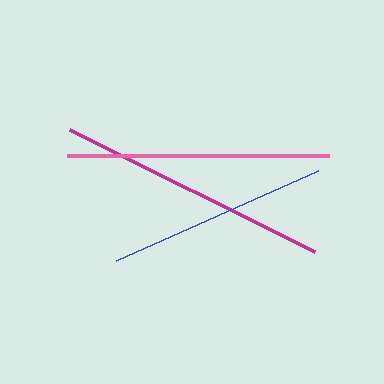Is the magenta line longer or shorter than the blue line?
The magenta line is longer than the blue line.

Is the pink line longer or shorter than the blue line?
The pink line is longer than the blue line.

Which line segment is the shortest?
The blue line is the shortest at approximately 221 pixels.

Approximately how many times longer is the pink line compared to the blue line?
The pink line is approximately 1.2 times the length of the blue line.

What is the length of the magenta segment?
The magenta segment is approximately 273 pixels long.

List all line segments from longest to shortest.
From longest to shortest: magenta, pink, blue.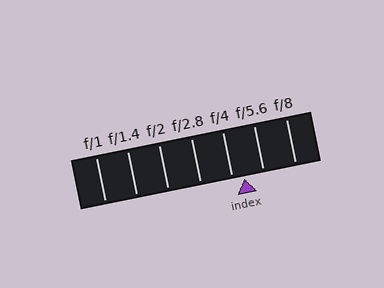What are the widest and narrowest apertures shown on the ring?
The widest aperture shown is f/1 and the narrowest is f/8.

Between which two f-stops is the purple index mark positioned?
The index mark is between f/4 and f/5.6.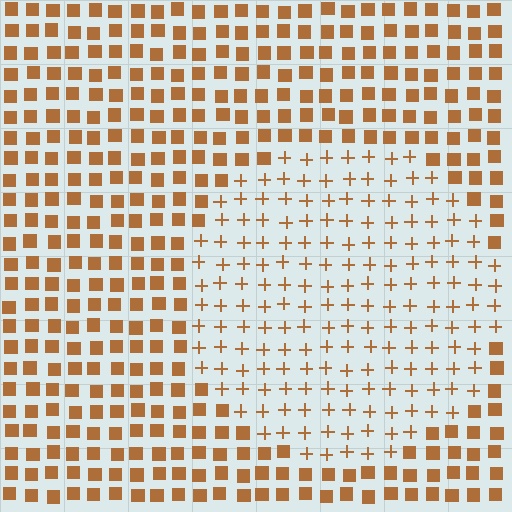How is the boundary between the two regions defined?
The boundary is defined by a change in element shape: plus signs inside vs. squares outside. All elements share the same color and spacing.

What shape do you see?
I see a circle.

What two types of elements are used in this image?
The image uses plus signs inside the circle region and squares outside it.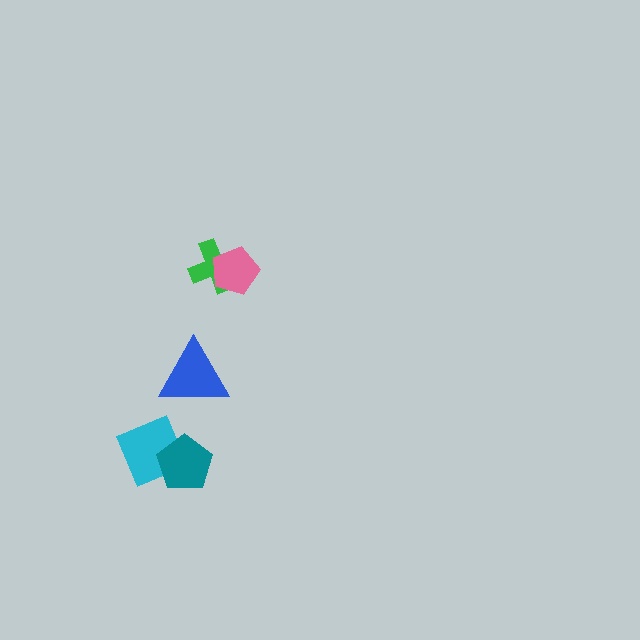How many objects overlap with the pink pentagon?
1 object overlaps with the pink pentagon.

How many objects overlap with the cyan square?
1 object overlaps with the cyan square.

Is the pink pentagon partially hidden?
No, no other shape covers it.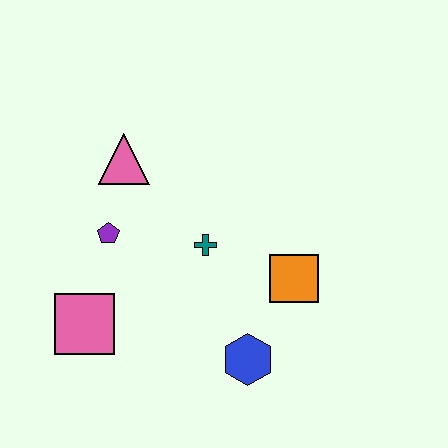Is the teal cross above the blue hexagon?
Yes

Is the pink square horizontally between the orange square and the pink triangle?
No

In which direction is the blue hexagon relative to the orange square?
The blue hexagon is below the orange square.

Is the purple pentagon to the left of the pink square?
No